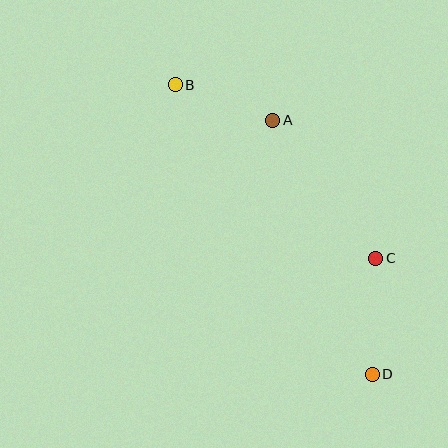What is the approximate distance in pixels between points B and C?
The distance between B and C is approximately 265 pixels.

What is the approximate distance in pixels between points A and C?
The distance between A and C is approximately 172 pixels.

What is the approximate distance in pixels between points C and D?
The distance between C and D is approximately 116 pixels.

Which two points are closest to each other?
Points A and B are closest to each other.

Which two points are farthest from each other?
Points B and D are farthest from each other.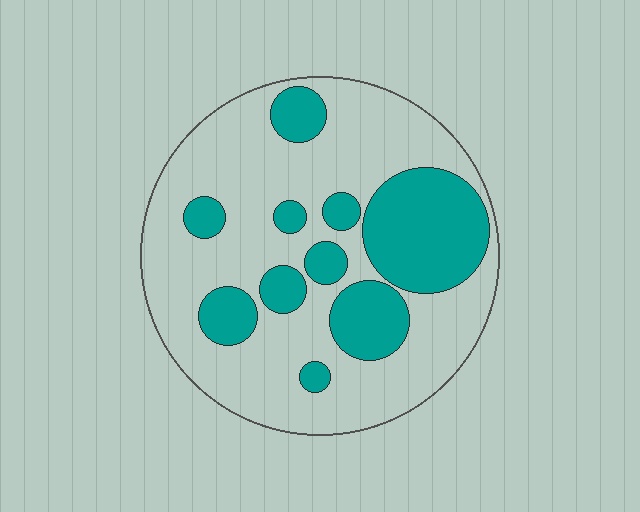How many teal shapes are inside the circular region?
10.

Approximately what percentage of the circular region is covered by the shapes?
Approximately 30%.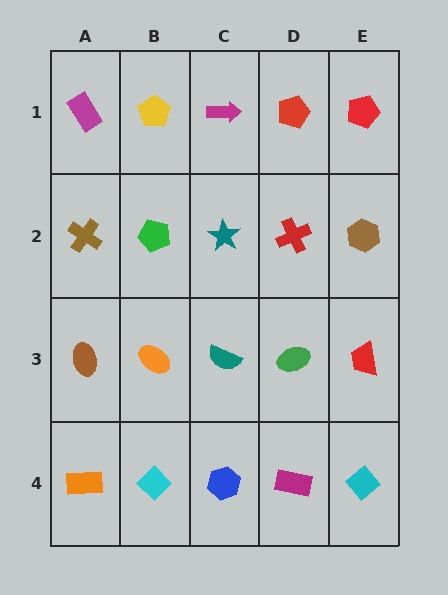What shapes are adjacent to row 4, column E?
A red trapezoid (row 3, column E), a magenta rectangle (row 4, column D).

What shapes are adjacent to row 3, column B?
A green pentagon (row 2, column B), a cyan diamond (row 4, column B), a brown ellipse (row 3, column A), a teal semicircle (row 3, column C).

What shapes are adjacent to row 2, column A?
A magenta rectangle (row 1, column A), a brown ellipse (row 3, column A), a green pentagon (row 2, column B).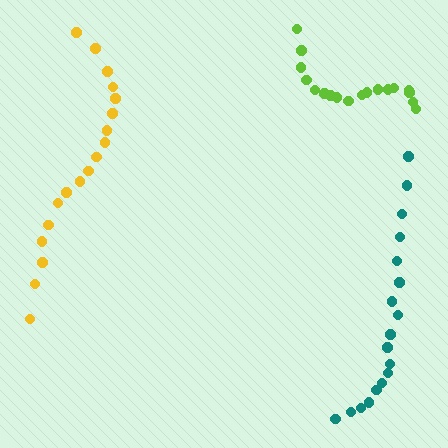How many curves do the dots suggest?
There are 3 distinct paths.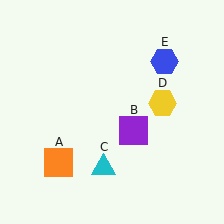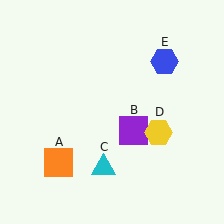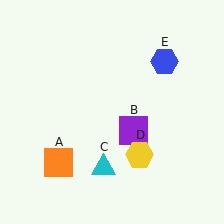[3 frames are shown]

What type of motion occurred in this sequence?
The yellow hexagon (object D) rotated clockwise around the center of the scene.